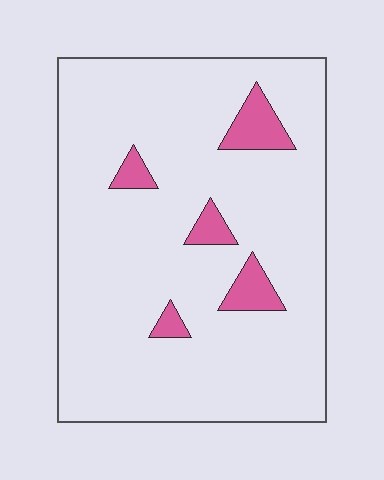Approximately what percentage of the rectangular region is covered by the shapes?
Approximately 10%.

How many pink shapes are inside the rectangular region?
5.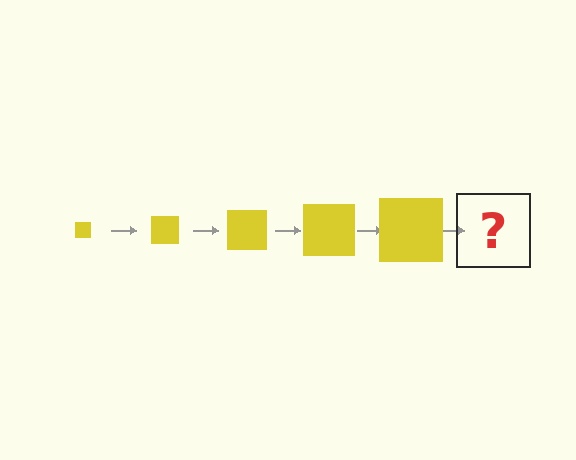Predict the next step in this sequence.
The next step is a yellow square, larger than the previous one.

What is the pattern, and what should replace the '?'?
The pattern is that the square gets progressively larger each step. The '?' should be a yellow square, larger than the previous one.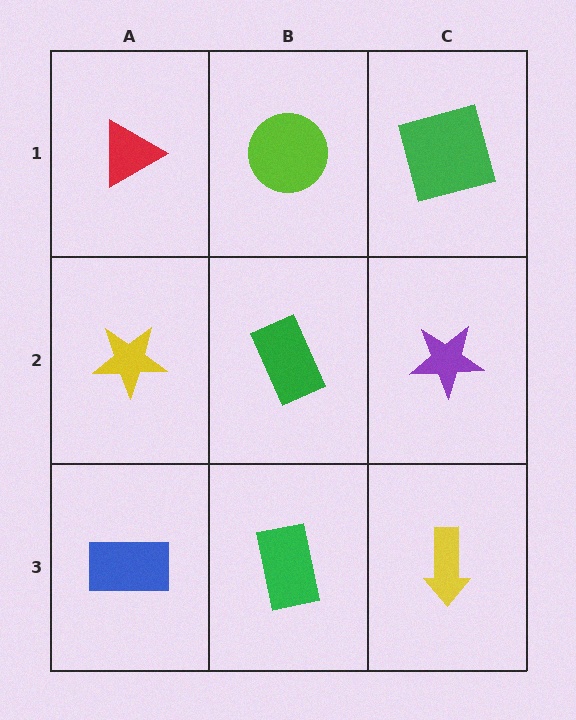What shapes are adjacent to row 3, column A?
A yellow star (row 2, column A), a green rectangle (row 3, column B).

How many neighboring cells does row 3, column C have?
2.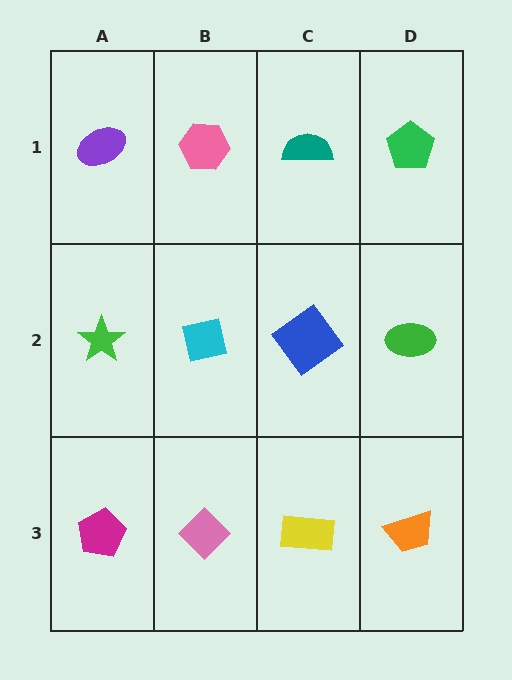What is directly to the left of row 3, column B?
A magenta pentagon.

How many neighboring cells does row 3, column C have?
3.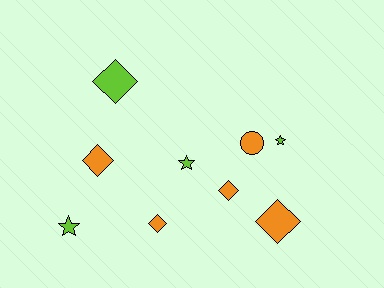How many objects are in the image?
There are 9 objects.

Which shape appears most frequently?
Diamond, with 5 objects.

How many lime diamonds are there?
There is 1 lime diamond.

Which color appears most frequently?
Orange, with 5 objects.